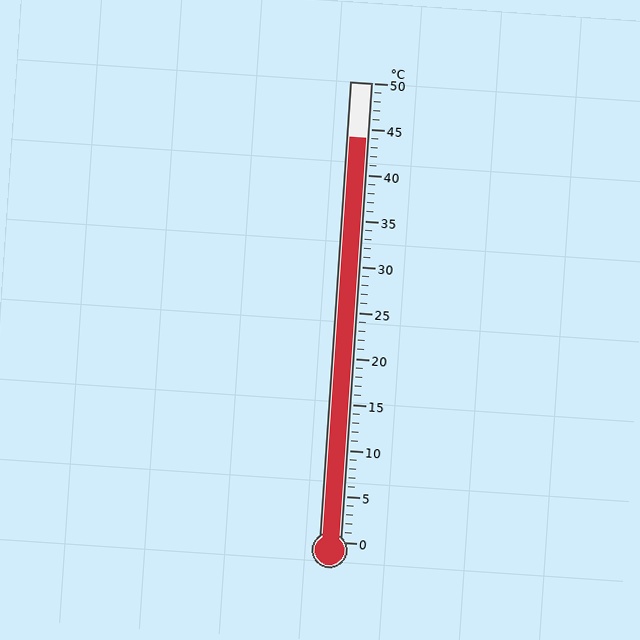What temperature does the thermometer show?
The thermometer shows approximately 44°C.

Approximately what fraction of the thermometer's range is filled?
The thermometer is filled to approximately 90% of its range.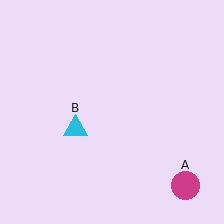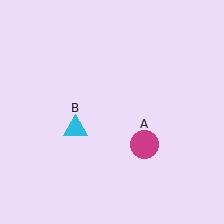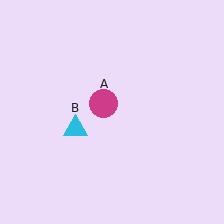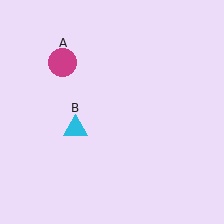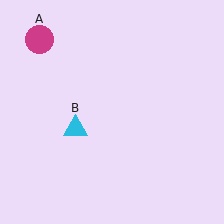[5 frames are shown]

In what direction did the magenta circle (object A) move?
The magenta circle (object A) moved up and to the left.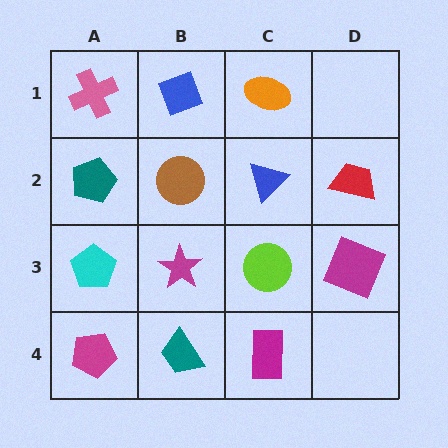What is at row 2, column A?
A teal pentagon.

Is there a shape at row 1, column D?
No, that cell is empty.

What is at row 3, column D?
A magenta square.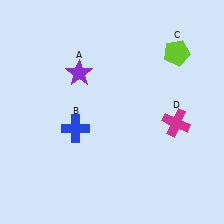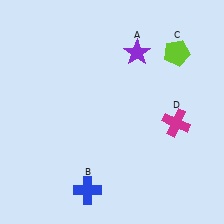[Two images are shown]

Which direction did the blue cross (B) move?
The blue cross (B) moved down.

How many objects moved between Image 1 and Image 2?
2 objects moved between the two images.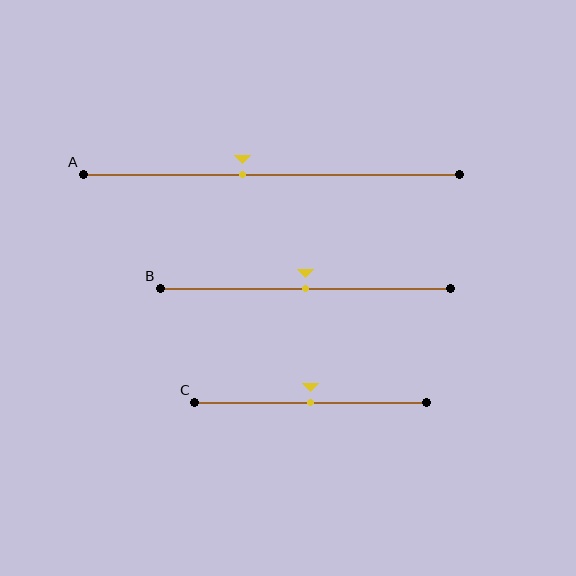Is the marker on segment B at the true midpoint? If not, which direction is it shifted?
Yes, the marker on segment B is at the true midpoint.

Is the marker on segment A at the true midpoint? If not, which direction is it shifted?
No, the marker on segment A is shifted to the left by about 8% of the segment length.